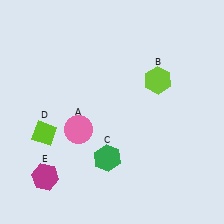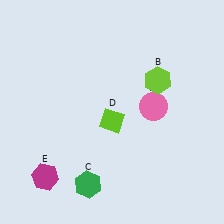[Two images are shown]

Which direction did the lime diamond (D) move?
The lime diamond (D) moved right.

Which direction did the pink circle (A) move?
The pink circle (A) moved right.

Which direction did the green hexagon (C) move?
The green hexagon (C) moved down.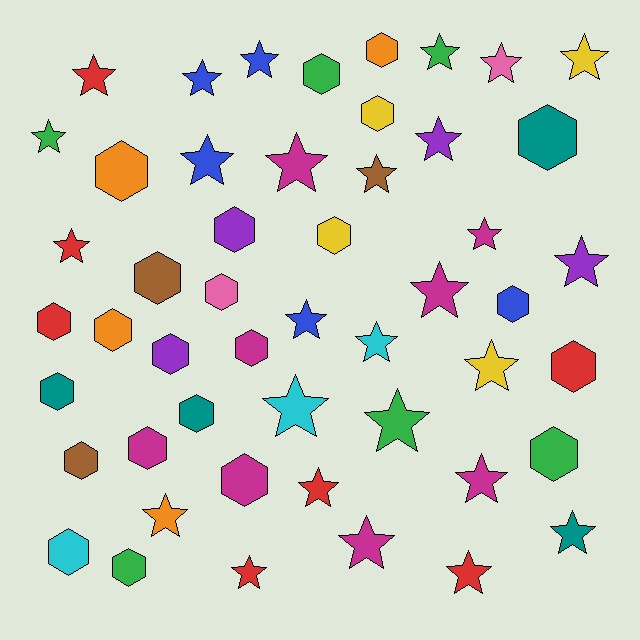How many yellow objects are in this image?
There are 4 yellow objects.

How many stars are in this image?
There are 27 stars.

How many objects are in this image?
There are 50 objects.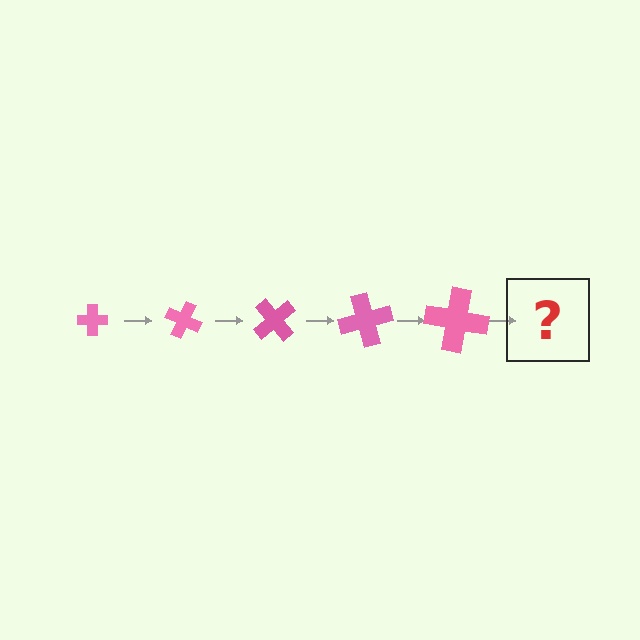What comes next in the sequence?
The next element should be a cross, larger than the previous one and rotated 125 degrees from the start.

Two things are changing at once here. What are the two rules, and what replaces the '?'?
The two rules are that the cross grows larger each step and it rotates 25 degrees each step. The '?' should be a cross, larger than the previous one and rotated 125 degrees from the start.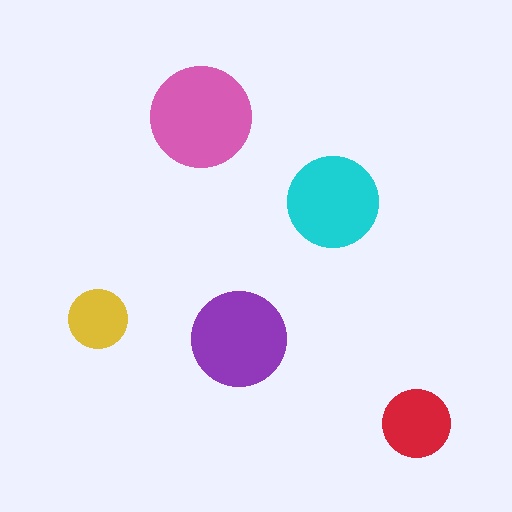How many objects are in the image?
There are 5 objects in the image.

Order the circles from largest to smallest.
the pink one, the purple one, the cyan one, the red one, the yellow one.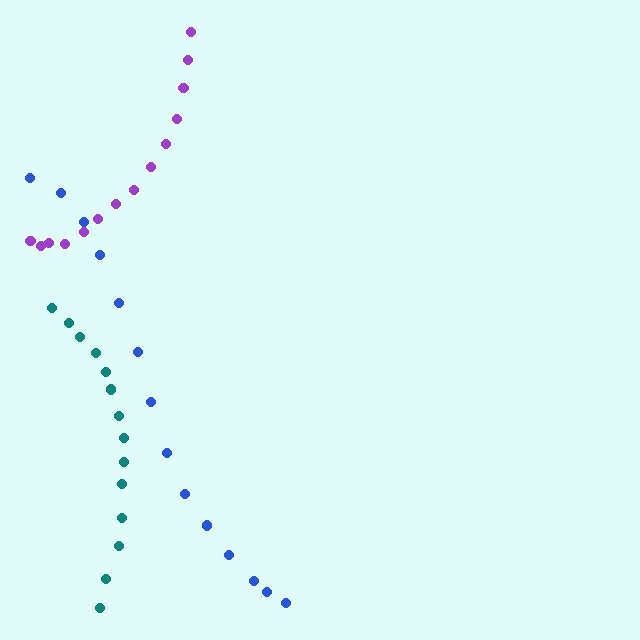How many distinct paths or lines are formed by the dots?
There are 3 distinct paths.